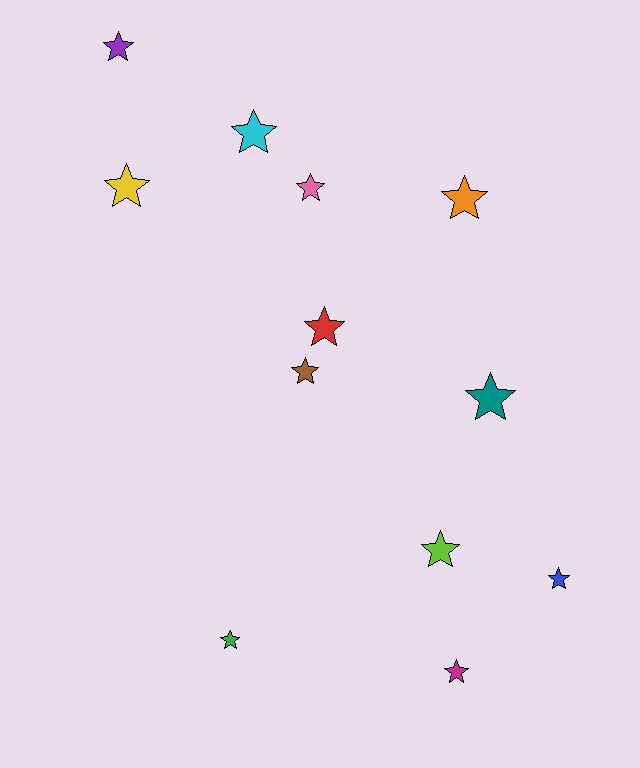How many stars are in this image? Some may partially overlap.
There are 12 stars.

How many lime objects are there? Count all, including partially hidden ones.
There is 1 lime object.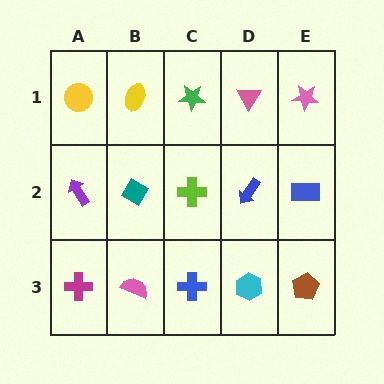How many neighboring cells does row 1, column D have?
3.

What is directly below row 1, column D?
A blue arrow.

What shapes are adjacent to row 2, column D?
A pink triangle (row 1, column D), a cyan hexagon (row 3, column D), a lime cross (row 2, column C), a blue rectangle (row 2, column E).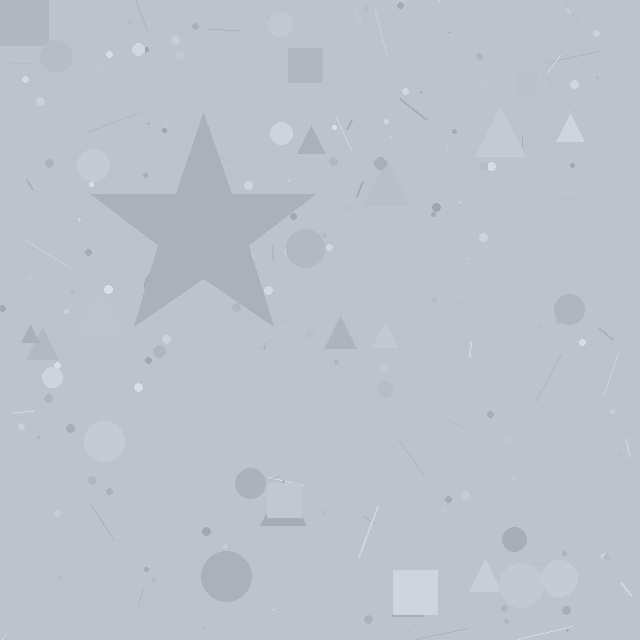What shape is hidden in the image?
A star is hidden in the image.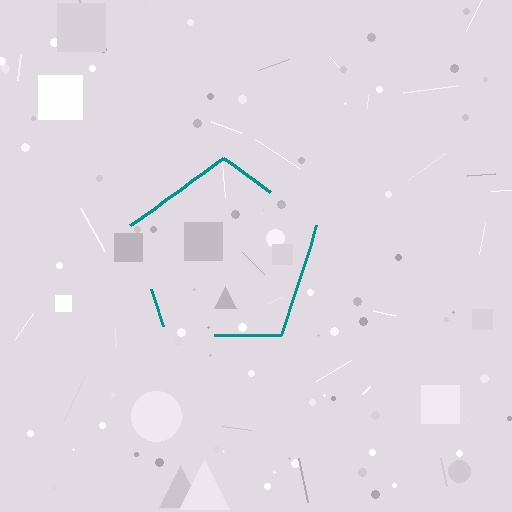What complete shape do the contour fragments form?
The contour fragments form a pentagon.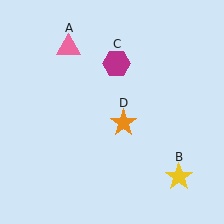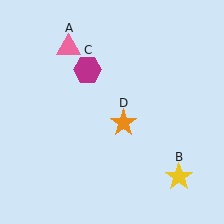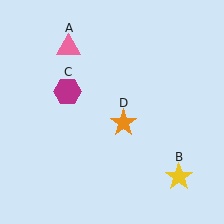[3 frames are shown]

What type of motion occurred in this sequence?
The magenta hexagon (object C) rotated counterclockwise around the center of the scene.